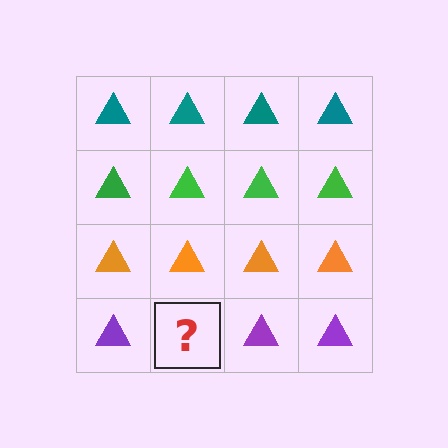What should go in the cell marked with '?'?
The missing cell should contain a purple triangle.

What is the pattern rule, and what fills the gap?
The rule is that each row has a consistent color. The gap should be filled with a purple triangle.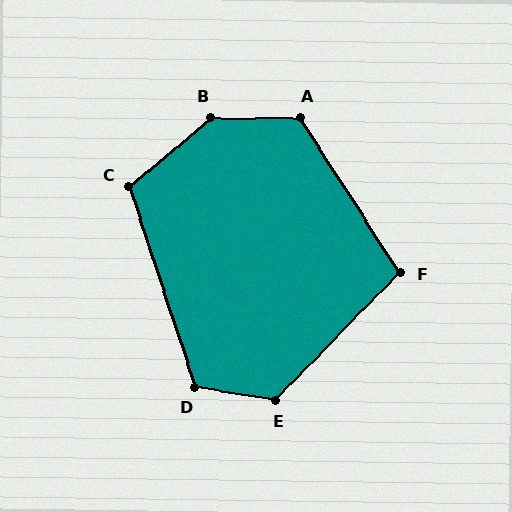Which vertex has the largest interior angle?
B, at approximately 140 degrees.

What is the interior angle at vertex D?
Approximately 117 degrees (obtuse).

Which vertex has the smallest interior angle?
F, at approximately 103 degrees.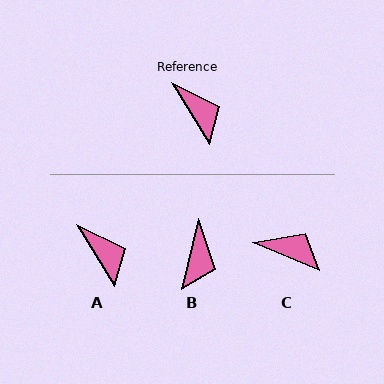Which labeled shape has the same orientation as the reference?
A.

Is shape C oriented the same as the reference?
No, it is off by about 36 degrees.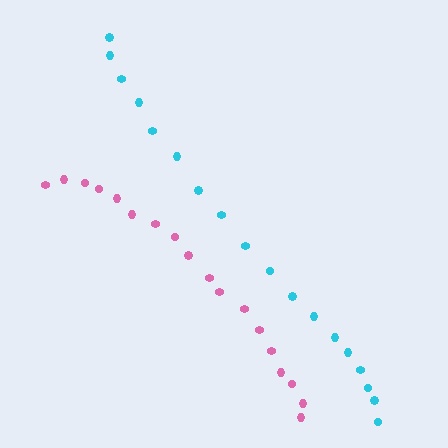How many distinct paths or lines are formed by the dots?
There are 2 distinct paths.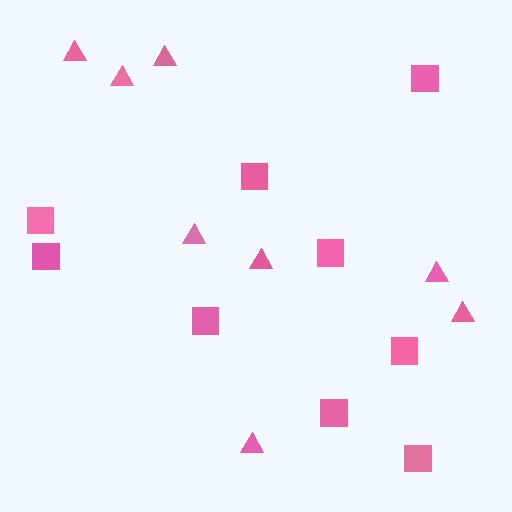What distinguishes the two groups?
There are 2 groups: one group of squares (9) and one group of triangles (8).